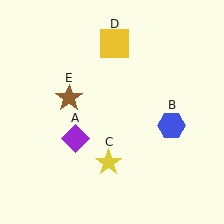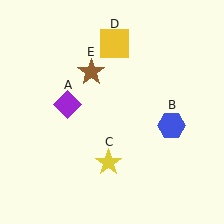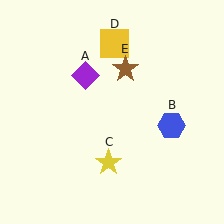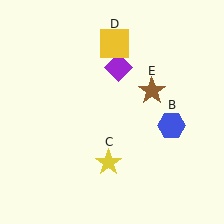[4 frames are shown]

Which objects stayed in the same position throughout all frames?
Blue hexagon (object B) and yellow star (object C) and yellow square (object D) remained stationary.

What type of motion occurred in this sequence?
The purple diamond (object A), brown star (object E) rotated clockwise around the center of the scene.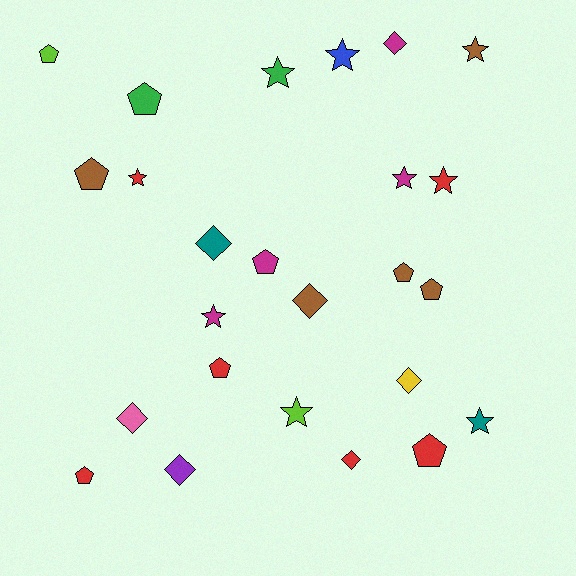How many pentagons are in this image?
There are 9 pentagons.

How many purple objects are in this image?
There is 1 purple object.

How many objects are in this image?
There are 25 objects.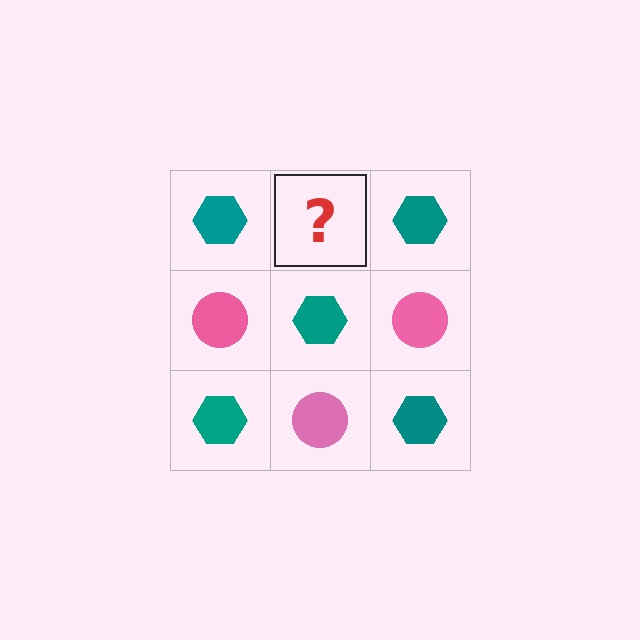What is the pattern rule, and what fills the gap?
The rule is that it alternates teal hexagon and pink circle in a checkerboard pattern. The gap should be filled with a pink circle.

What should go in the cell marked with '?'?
The missing cell should contain a pink circle.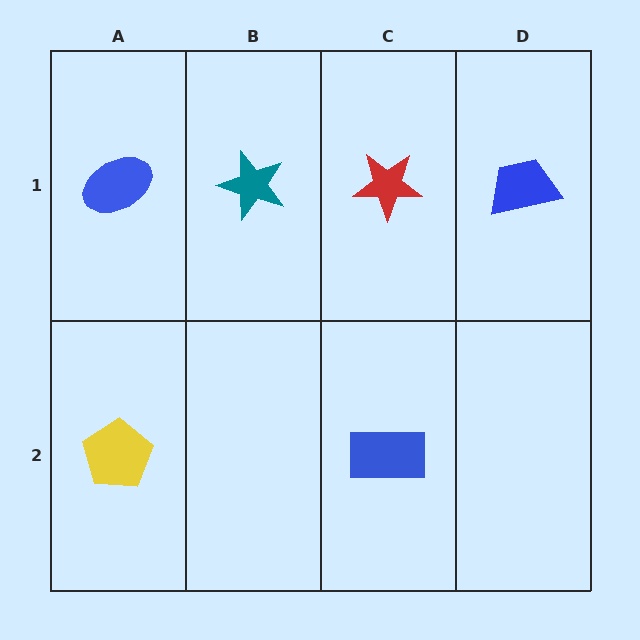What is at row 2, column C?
A blue rectangle.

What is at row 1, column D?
A blue trapezoid.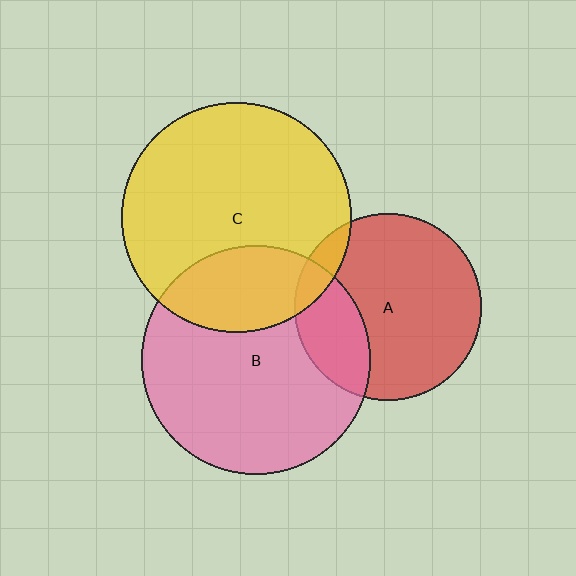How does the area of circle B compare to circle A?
Approximately 1.5 times.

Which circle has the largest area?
Circle C (yellow).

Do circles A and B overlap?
Yes.